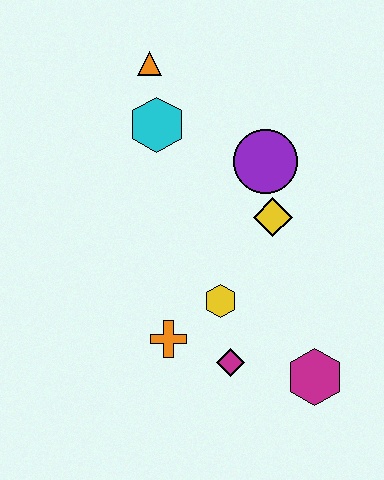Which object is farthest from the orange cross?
The orange triangle is farthest from the orange cross.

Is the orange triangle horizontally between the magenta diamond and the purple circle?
No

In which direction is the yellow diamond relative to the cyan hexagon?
The yellow diamond is to the right of the cyan hexagon.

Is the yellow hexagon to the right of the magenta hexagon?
No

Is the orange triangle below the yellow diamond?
No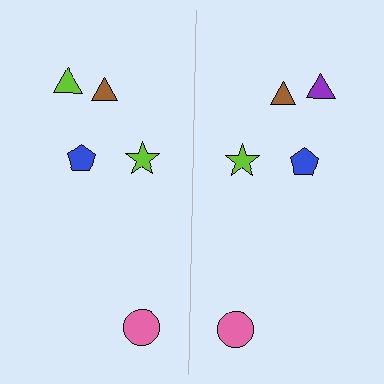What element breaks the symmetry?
The purple triangle on the right side breaks the symmetry — its mirror counterpart is lime.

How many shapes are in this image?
There are 10 shapes in this image.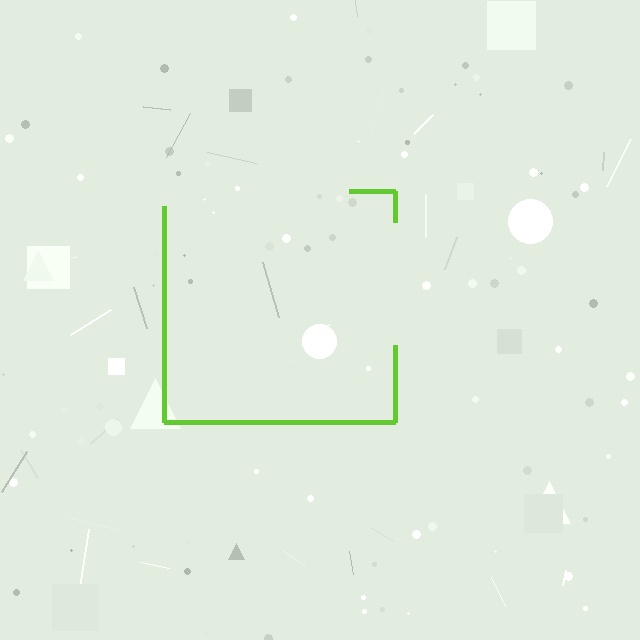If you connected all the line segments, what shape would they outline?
They would outline a square.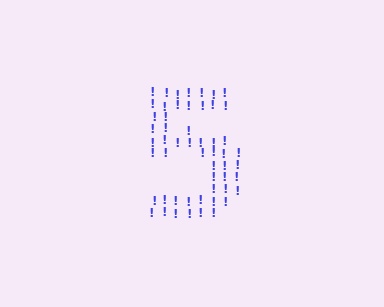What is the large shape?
The large shape is the digit 5.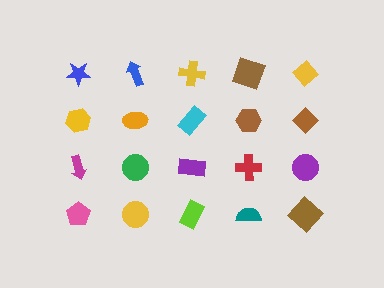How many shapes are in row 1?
5 shapes.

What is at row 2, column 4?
A brown hexagon.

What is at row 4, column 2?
A yellow circle.